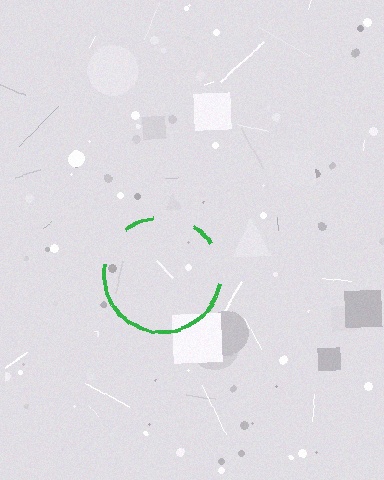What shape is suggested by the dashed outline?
The dashed outline suggests a circle.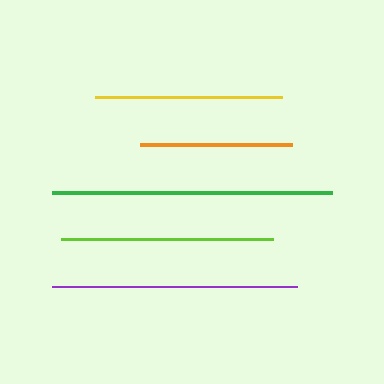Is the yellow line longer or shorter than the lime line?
The lime line is longer than the yellow line.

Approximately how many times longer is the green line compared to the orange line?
The green line is approximately 1.8 times the length of the orange line.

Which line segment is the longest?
The green line is the longest at approximately 280 pixels.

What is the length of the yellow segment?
The yellow segment is approximately 186 pixels long.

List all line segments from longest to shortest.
From longest to shortest: green, purple, lime, yellow, orange.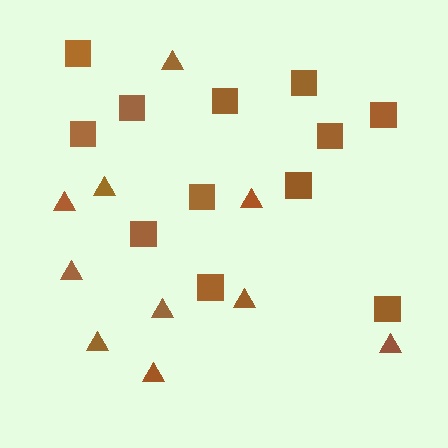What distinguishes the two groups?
There are 2 groups: one group of squares (12) and one group of triangles (10).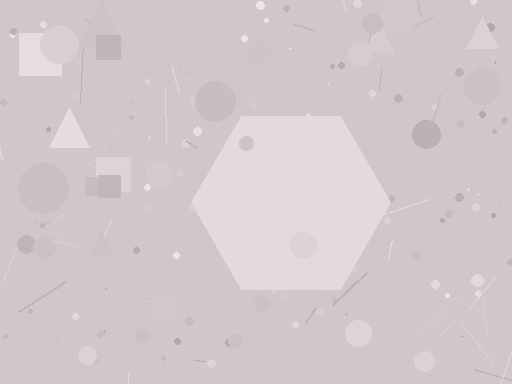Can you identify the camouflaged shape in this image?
The camouflaged shape is a hexagon.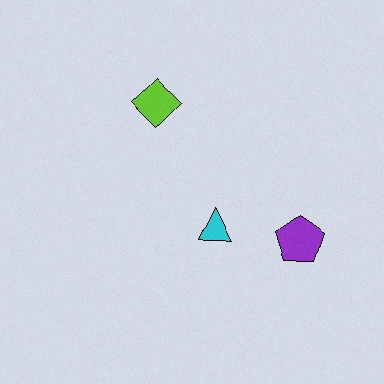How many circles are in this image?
There are no circles.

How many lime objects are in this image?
There is 1 lime object.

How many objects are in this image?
There are 3 objects.